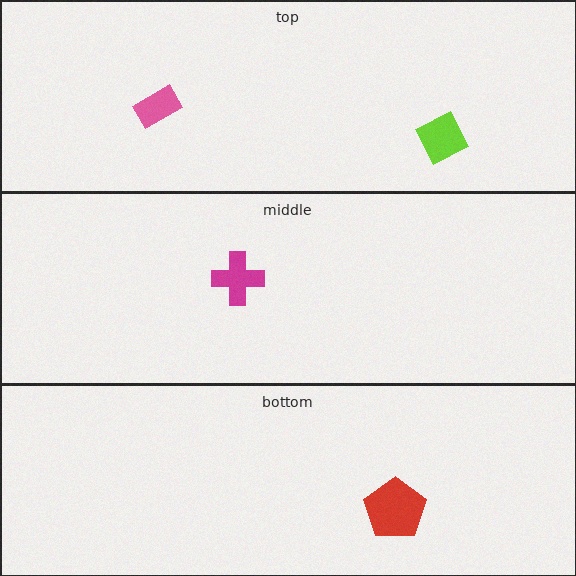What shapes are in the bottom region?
The red pentagon.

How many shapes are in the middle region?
1.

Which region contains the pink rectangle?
The top region.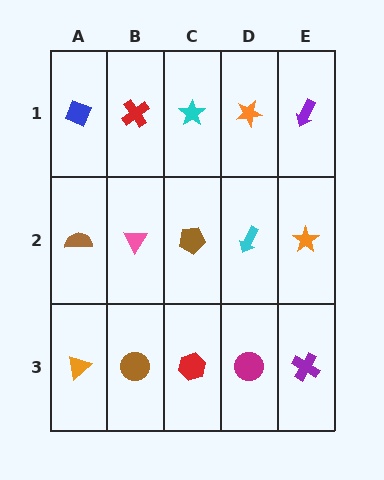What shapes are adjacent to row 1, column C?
A brown pentagon (row 2, column C), a red cross (row 1, column B), an orange star (row 1, column D).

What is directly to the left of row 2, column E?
A cyan arrow.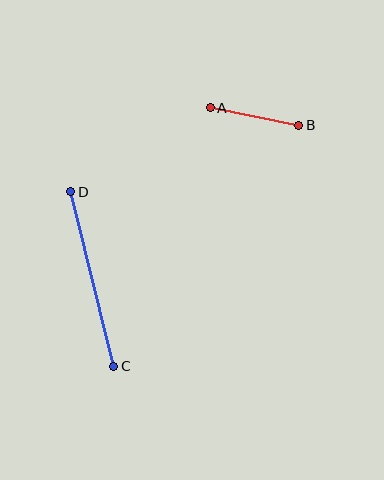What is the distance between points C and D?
The distance is approximately 180 pixels.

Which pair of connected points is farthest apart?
Points C and D are farthest apart.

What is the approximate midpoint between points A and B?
The midpoint is at approximately (255, 117) pixels.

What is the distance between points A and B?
The distance is approximately 90 pixels.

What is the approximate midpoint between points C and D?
The midpoint is at approximately (92, 279) pixels.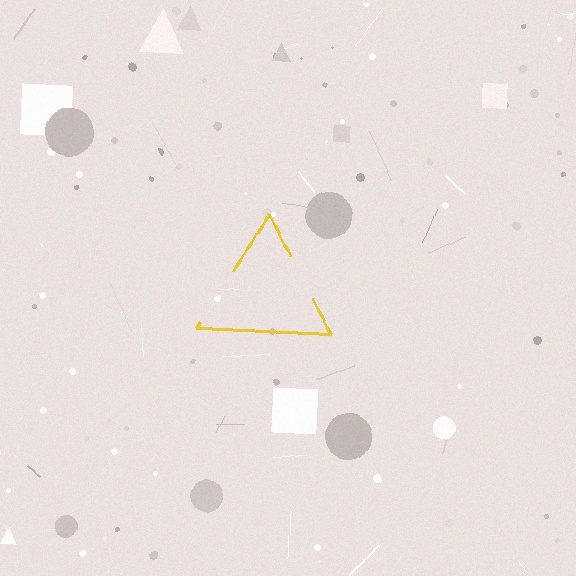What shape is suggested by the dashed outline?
The dashed outline suggests a triangle.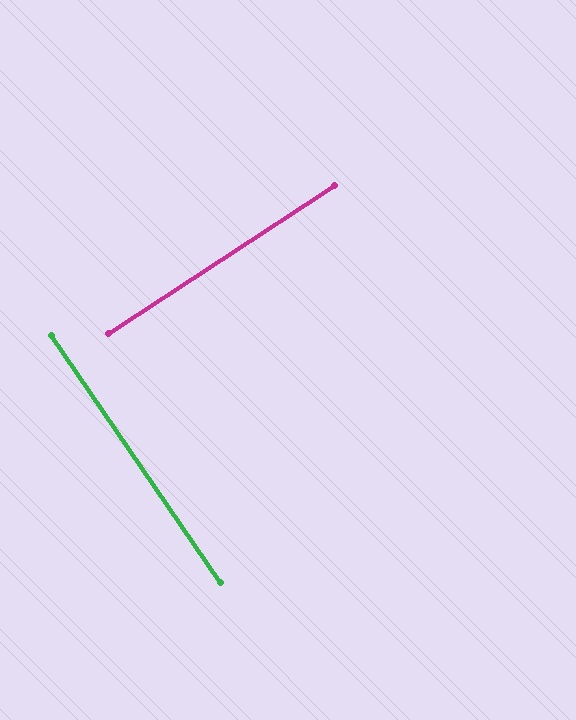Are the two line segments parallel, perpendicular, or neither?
Perpendicular — they meet at approximately 89°.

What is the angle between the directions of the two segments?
Approximately 89 degrees.